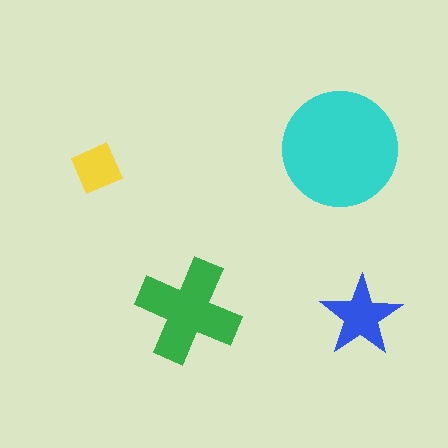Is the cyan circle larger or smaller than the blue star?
Larger.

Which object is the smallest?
The yellow diamond.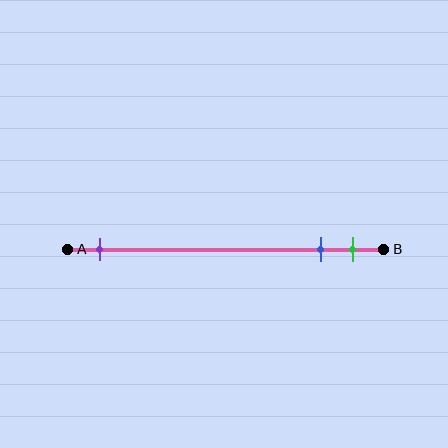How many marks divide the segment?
There are 3 marks dividing the segment.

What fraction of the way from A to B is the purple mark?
The purple mark is approximately 10% (0.1) of the way from A to B.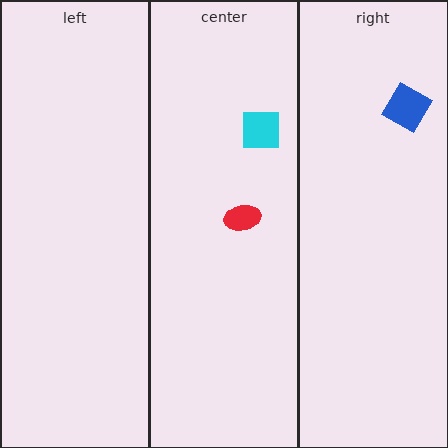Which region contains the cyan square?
The center region.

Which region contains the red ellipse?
The center region.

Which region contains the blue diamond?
The right region.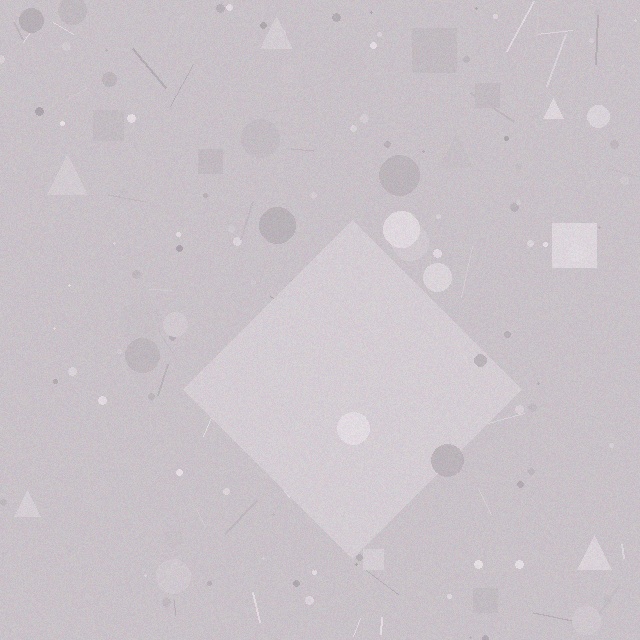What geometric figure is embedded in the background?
A diamond is embedded in the background.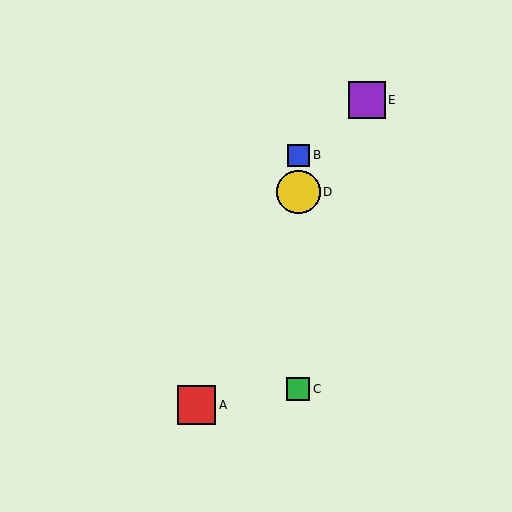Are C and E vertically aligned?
No, C is at x≈298 and E is at x≈367.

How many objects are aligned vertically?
3 objects (B, C, D) are aligned vertically.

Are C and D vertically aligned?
Yes, both are at x≈298.